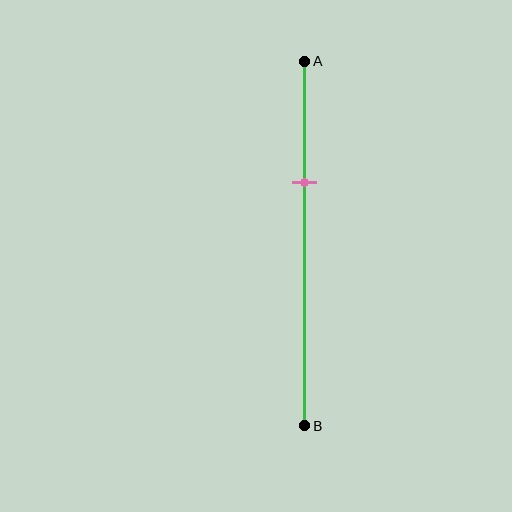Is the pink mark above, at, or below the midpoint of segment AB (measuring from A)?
The pink mark is above the midpoint of segment AB.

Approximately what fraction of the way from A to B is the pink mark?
The pink mark is approximately 35% of the way from A to B.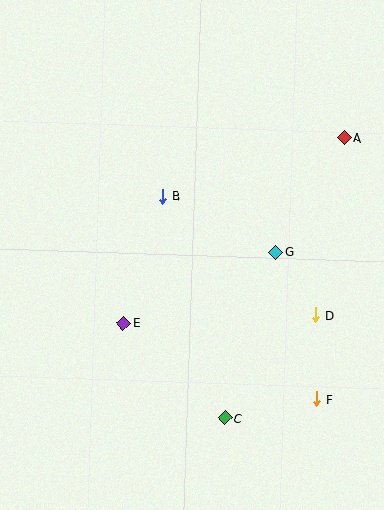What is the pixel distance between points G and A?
The distance between G and A is 133 pixels.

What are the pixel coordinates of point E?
Point E is at (123, 323).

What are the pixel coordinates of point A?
Point A is at (344, 138).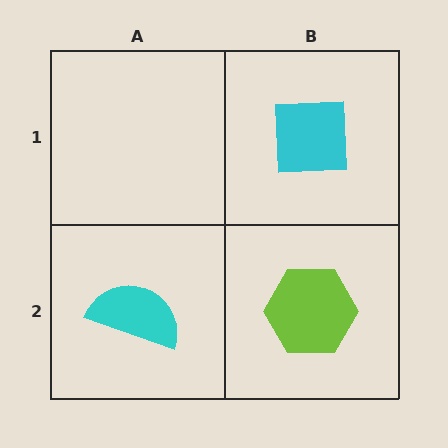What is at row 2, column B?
A lime hexagon.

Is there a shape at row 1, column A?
No, that cell is empty.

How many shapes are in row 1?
1 shape.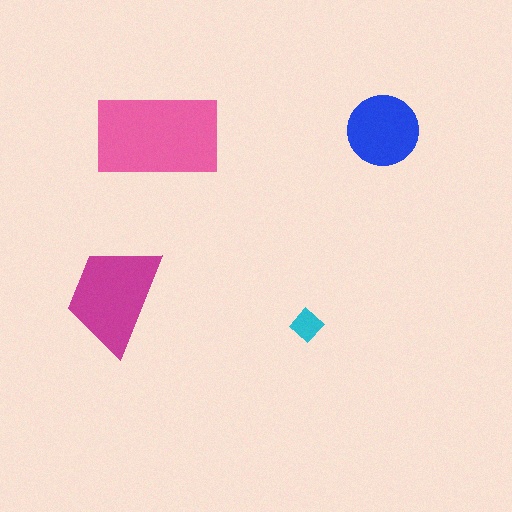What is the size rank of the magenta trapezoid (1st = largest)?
2nd.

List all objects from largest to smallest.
The pink rectangle, the magenta trapezoid, the blue circle, the cyan diamond.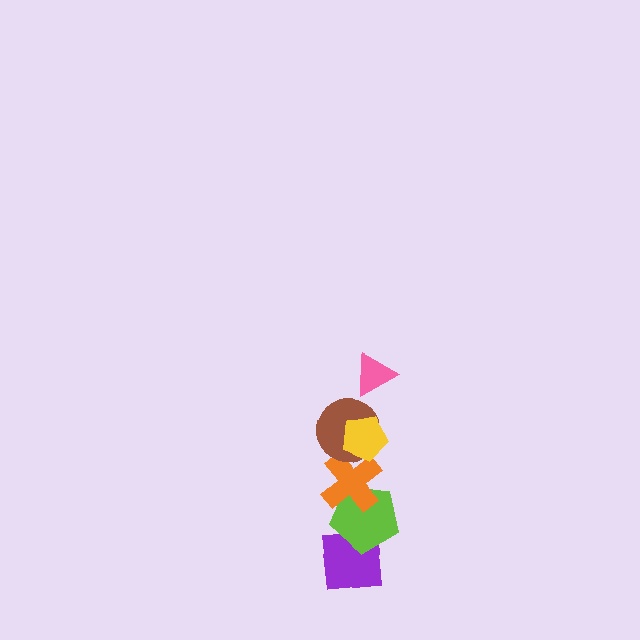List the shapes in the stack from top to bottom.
From top to bottom: the pink triangle, the yellow pentagon, the brown circle, the orange cross, the lime pentagon, the purple square.